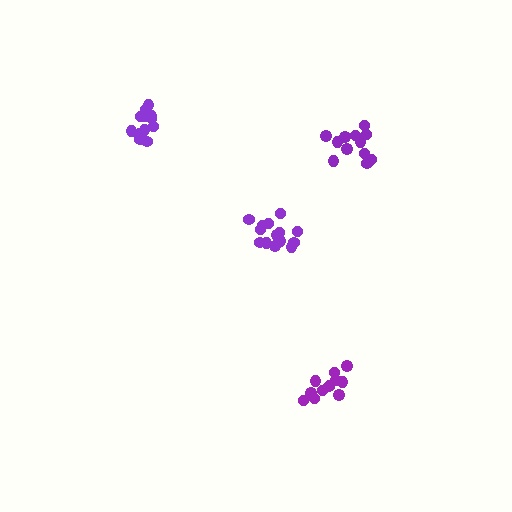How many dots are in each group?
Group 1: 14 dots, Group 2: 12 dots, Group 3: 13 dots, Group 4: 12 dots (51 total).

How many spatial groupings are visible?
There are 4 spatial groupings.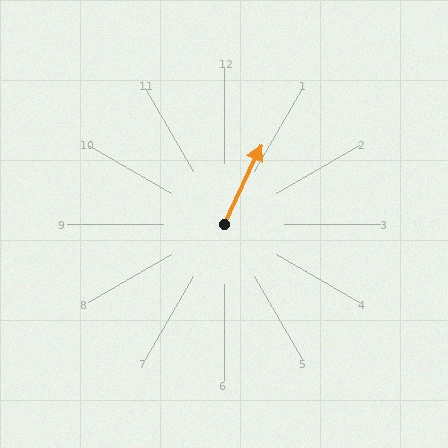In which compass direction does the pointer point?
Northeast.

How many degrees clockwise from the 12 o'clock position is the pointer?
Approximately 25 degrees.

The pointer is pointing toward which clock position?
Roughly 1 o'clock.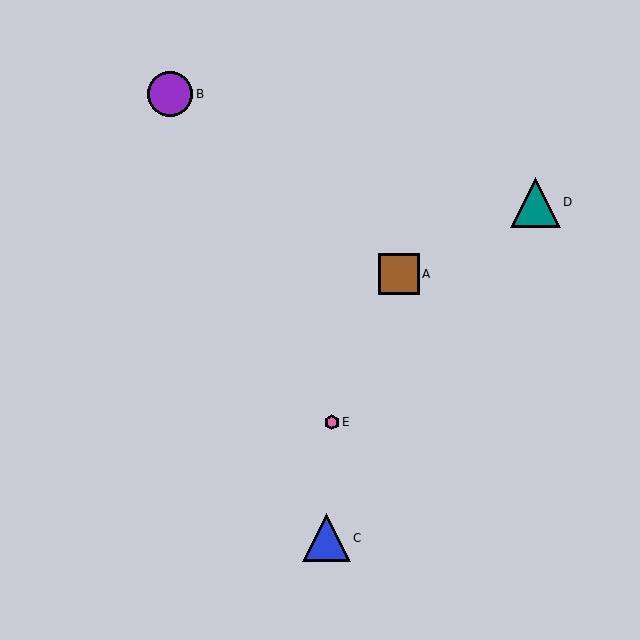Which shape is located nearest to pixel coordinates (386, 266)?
The brown square (labeled A) at (399, 274) is nearest to that location.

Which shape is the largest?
The teal triangle (labeled D) is the largest.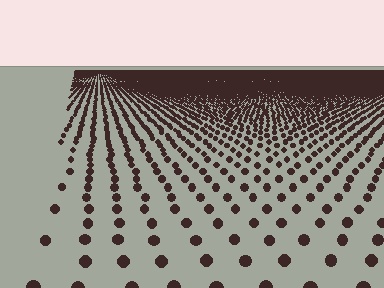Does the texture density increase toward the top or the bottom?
Density increases toward the top.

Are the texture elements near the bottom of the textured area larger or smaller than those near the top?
Larger. Near the bottom, elements are closer to the viewer and appear at a bigger on-screen size.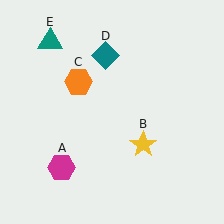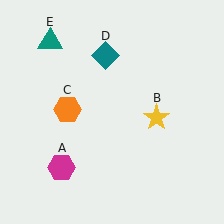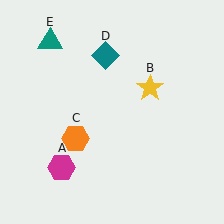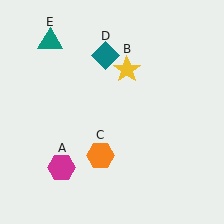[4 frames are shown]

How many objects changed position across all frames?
2 objects changed position: yellow star (object B), orange hexagon (object C).